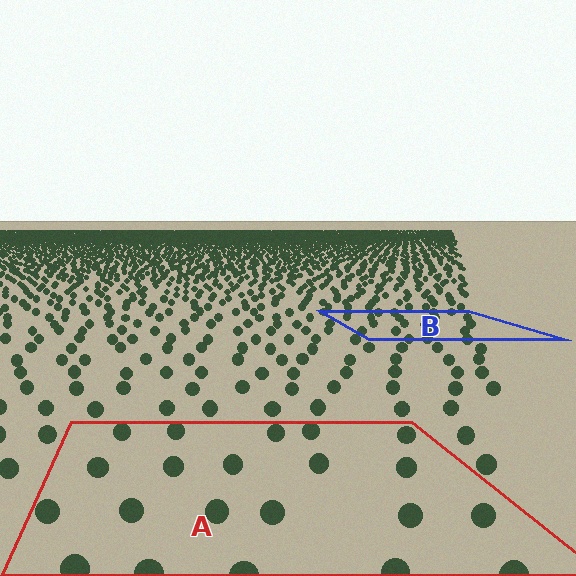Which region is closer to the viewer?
Region A is closer. The texture elements there are larger and more spread out.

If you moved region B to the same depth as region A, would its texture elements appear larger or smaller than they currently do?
They would appear larger. At a closer depth, the same texture elements are projected at a bigger on-screen size.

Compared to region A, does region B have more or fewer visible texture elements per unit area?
Region B has more texture elements per unit area — they are packed more densely because it is farther away.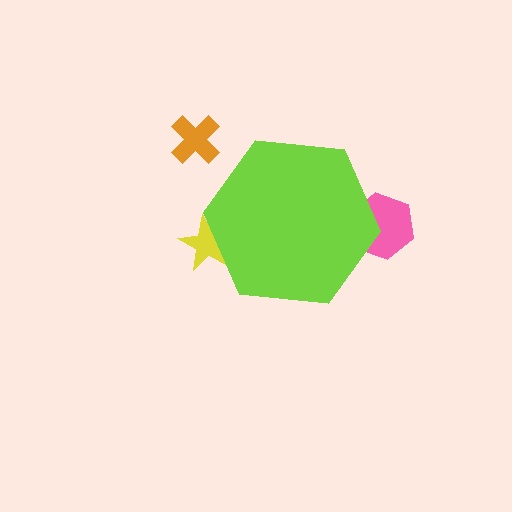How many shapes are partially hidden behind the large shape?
2 shapes are partially hidden.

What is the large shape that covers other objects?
A lime hexagon.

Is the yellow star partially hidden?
Yes, the yellow star is partially hidden behind the lime hexagon.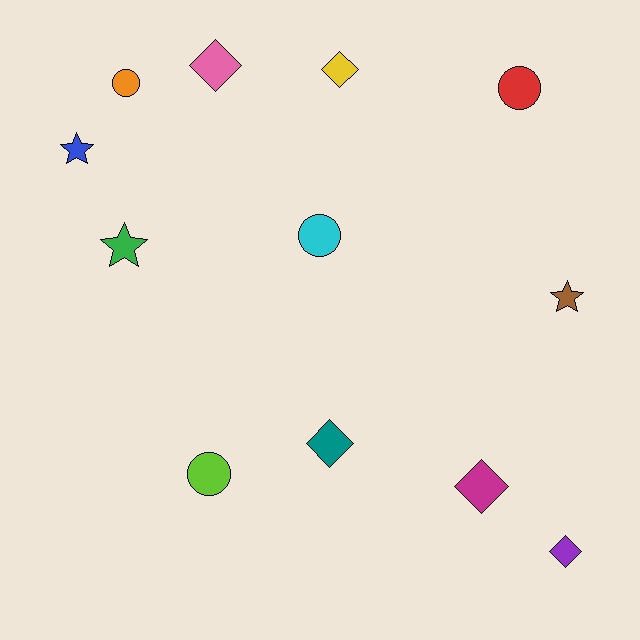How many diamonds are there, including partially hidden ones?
There are 5 diamonds.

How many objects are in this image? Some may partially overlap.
There are 12 objects.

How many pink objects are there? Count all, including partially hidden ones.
There is 1 pink object.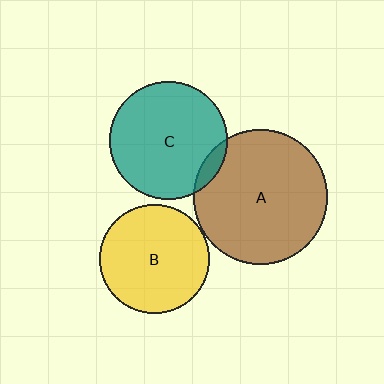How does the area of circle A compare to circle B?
Approximately 1.5 times.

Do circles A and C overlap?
Yes.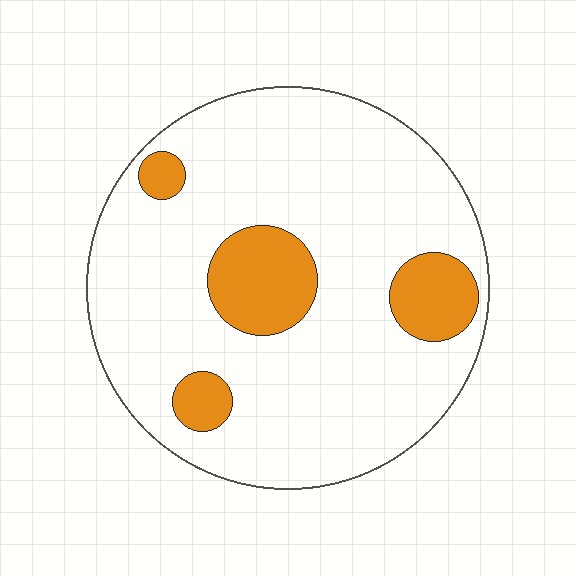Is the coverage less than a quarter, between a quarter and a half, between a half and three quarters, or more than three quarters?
Less than a quarter.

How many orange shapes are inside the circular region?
4.